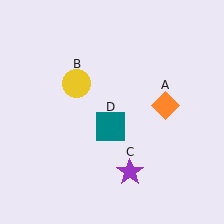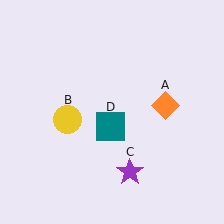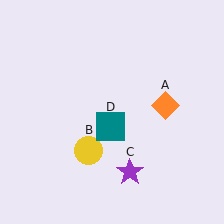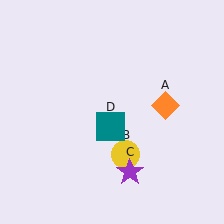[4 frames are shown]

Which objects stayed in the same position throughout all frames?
Orange diamond (object A) and purple star (object C) and teal square (object D) remained stationary.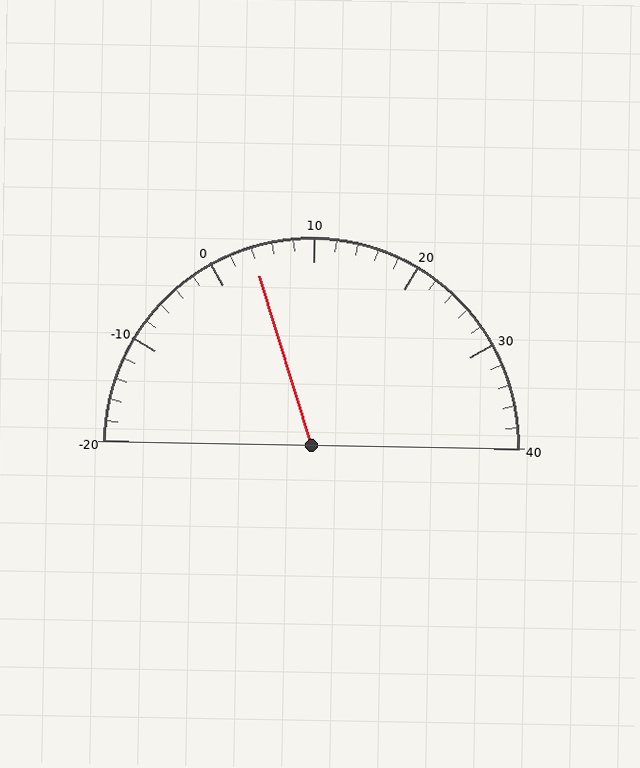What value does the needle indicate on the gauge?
The needle indicates approximately 4.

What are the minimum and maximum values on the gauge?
The gauge ranges from -20 to 40.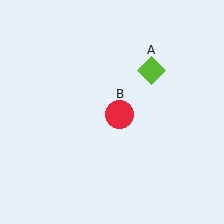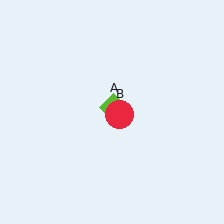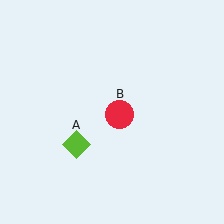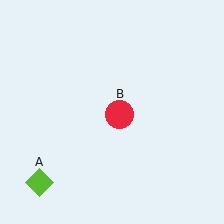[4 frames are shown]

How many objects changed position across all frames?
1 object changed position: lime diamond (object A).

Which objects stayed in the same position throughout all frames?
Red circle (object B) remained stationary.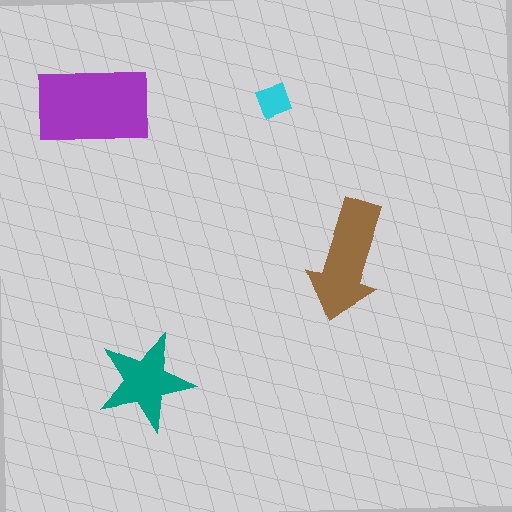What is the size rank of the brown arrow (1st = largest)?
2nd.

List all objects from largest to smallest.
The purple rectangle, the brown arrow, the teal star, the cyan square.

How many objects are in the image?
There are 4 objects in the image.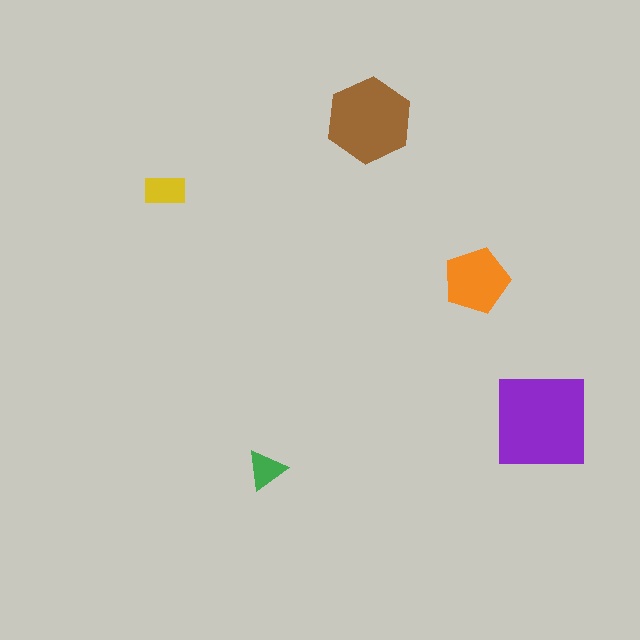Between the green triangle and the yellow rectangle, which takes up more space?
The yellow rectangle.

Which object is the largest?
The purple square.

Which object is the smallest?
The green triangle.